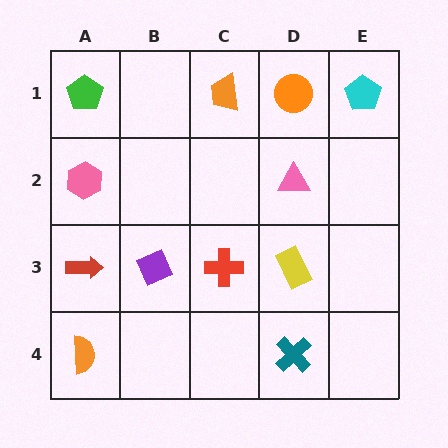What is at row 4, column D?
A teal cross.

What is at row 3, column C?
A red cross.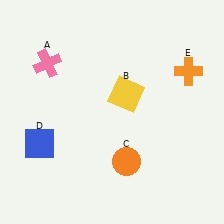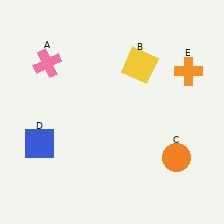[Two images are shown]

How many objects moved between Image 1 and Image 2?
2 objects moved between the two images.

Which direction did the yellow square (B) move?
The yellow square (B) moved up.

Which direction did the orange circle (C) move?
The orange circle (C) moved right.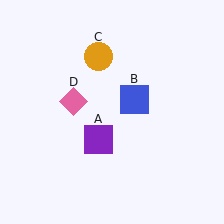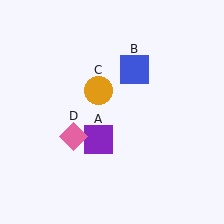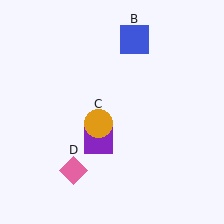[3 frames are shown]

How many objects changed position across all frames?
3 objects changed position: blue square (object B), orange circle (object C), pink diamond (object D).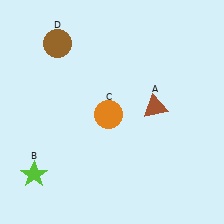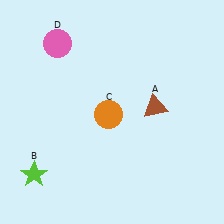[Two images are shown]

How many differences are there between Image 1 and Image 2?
There is 1 difference between the two images.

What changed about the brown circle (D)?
In Image 1, D is brown. In Image 2, it changed to pink.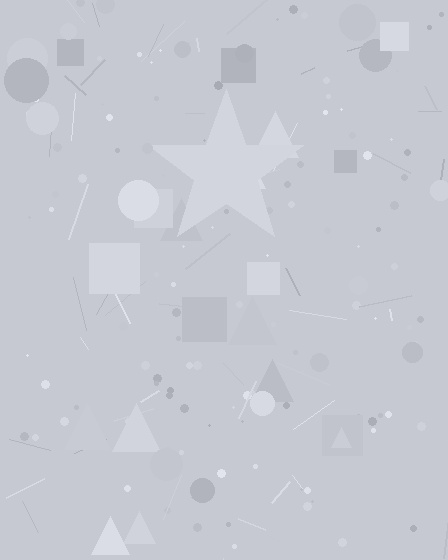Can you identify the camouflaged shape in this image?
The camouflaged shape is a star.